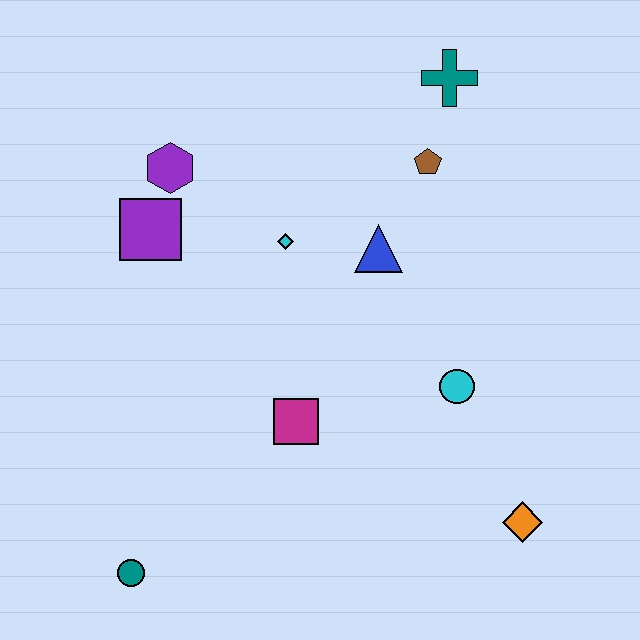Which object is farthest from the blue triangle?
The teal circle is farthest from the blue triangle.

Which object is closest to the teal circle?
The magenta square is closest to the teal circle.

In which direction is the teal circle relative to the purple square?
The teal circle is below the purple square.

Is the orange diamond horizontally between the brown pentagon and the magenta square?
No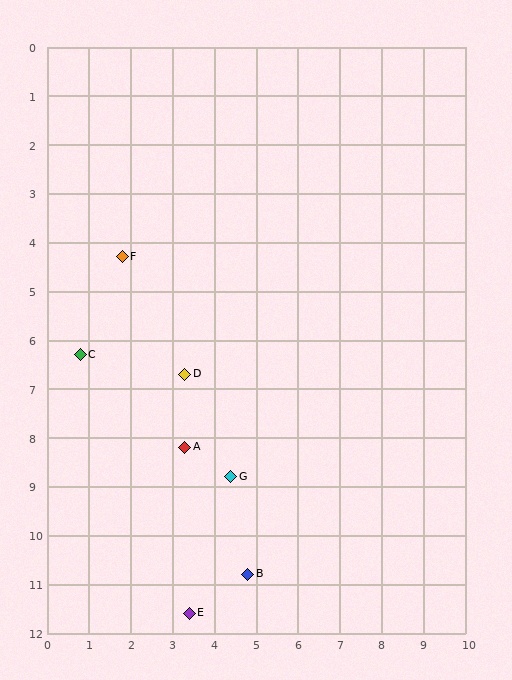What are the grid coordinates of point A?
Point A is at approximately (3.3, 8.2).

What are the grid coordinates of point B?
Point B is at approximately (4.8, 10.8).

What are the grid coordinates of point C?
Point C is at approximately (0.8, 6.3).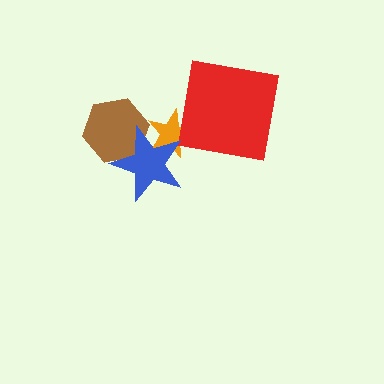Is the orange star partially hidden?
Yes, it is partially covered by another shape.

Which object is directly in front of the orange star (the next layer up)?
The red square is directly in front of the orange star.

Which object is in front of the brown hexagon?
The blue star is in front of the brown hexagon.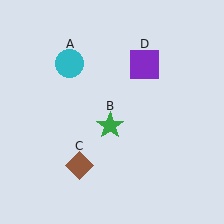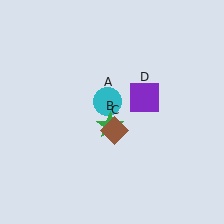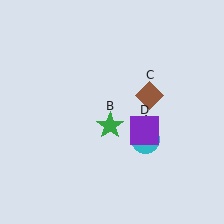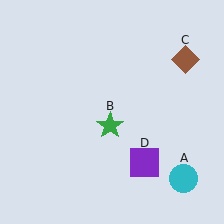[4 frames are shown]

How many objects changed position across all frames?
3 objects changed position: cyan circle (object A), brown diamond (object C), purple square (object D).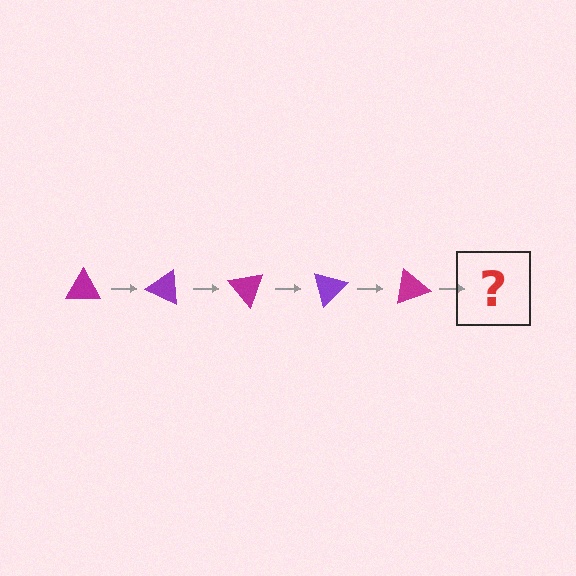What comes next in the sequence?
The next element should be a purple triangle, rotated 125 degrees from the start.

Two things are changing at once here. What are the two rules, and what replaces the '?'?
The two rules are that it rotates 25 degrees each step and the color cycles through magenta and purple. The '?' should be a purple triangle, rotated 125 degrees from the start.